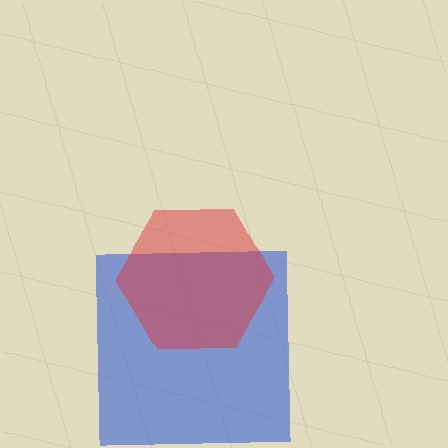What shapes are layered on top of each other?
The layered shapes are: a blue square, a red hexagon.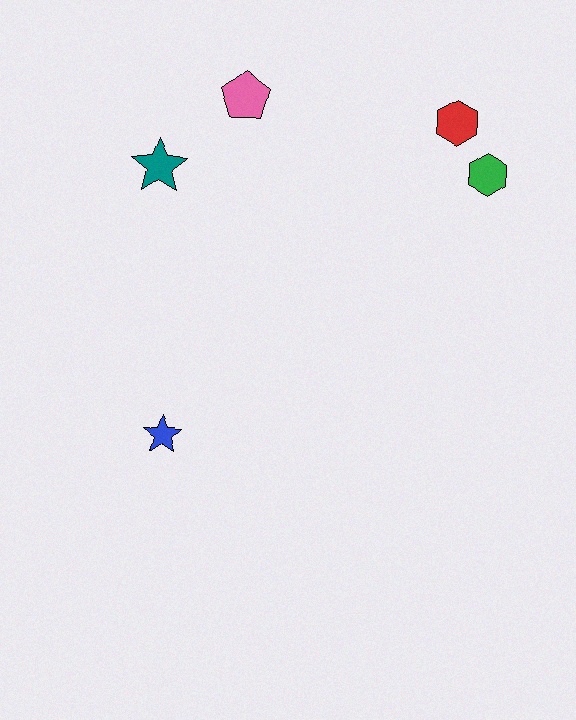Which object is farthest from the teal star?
The green hexagon is farthest from the teal star.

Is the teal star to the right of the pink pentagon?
No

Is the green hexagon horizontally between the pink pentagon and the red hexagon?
No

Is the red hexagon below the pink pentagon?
Yes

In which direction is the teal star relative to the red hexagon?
The teal star is to the left of the red hexagon.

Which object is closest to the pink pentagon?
The teal star is closest to the pink pentagon.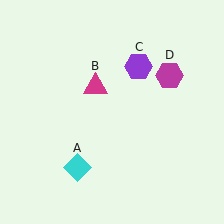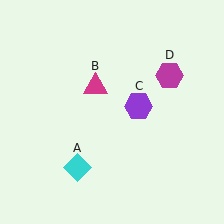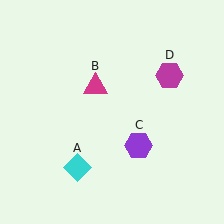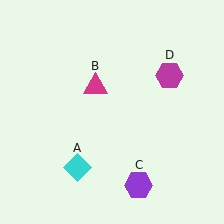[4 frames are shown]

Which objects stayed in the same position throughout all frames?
Cyan diamond (object A) and magenta triangle (object B) and magenta hexagon (object D) remained stationary.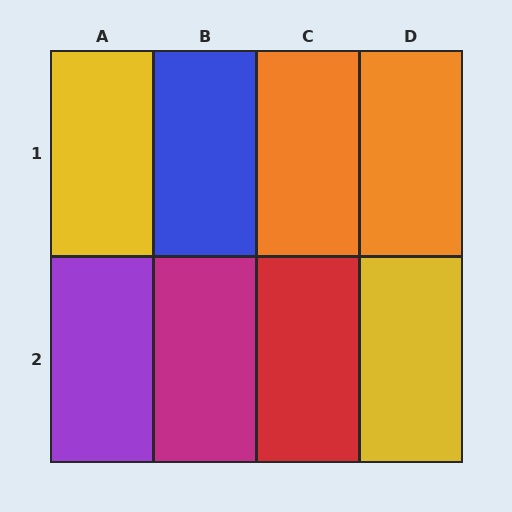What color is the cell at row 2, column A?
Purple.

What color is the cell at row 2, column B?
Magenta.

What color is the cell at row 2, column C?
Red.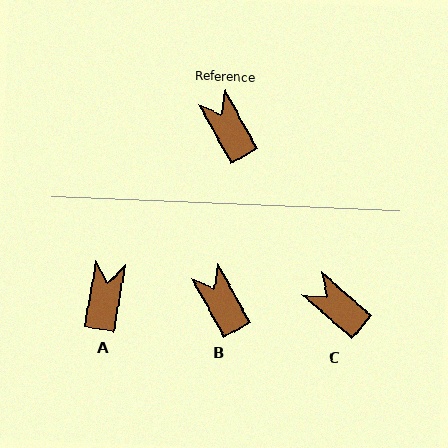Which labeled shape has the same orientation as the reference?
B.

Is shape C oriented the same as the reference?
No, it is off by about 20 degrees.